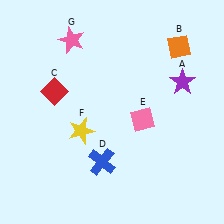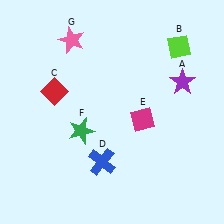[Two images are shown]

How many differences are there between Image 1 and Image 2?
There are 3 differences between the two images.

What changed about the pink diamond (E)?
In Image 1, E is pink. In Image 2, it changed to magenta.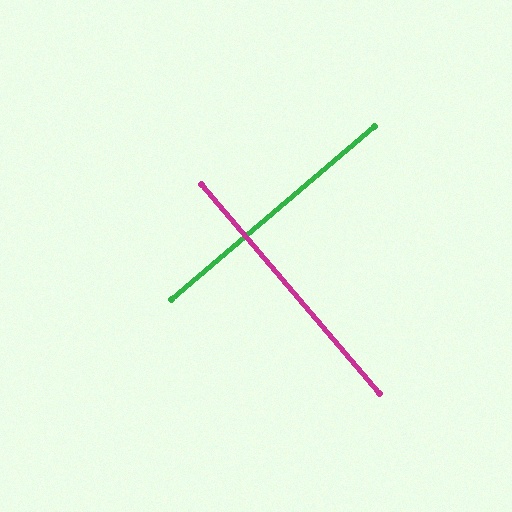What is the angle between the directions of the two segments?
Approximately 90 degrees.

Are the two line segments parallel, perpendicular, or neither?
Perpendicular — they meet at approximately 90°.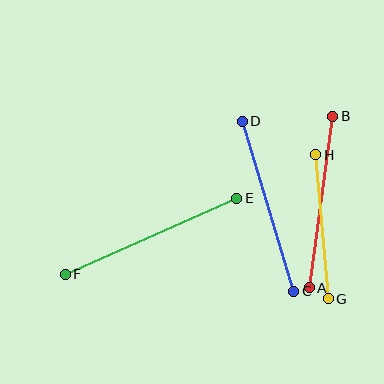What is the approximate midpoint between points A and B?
The midpoint is at approximately (321, 202) pixels.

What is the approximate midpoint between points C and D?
The midpoint is at approximately (268, 206) pixels.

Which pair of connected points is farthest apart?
Points E and F are farthest apart.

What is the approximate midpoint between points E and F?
The midpoint is at approximately (151, 236) pixels.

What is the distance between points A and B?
The distance is approximately 173 pixels.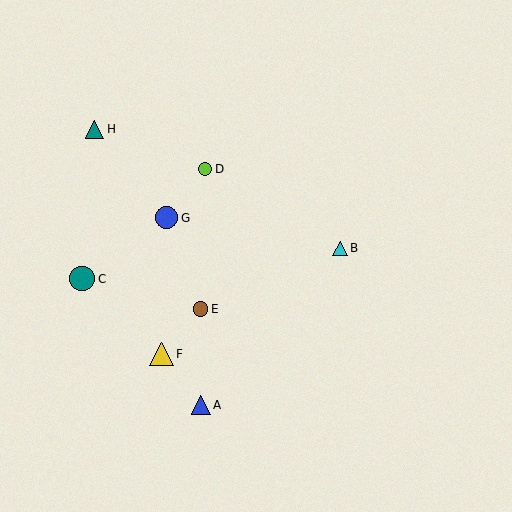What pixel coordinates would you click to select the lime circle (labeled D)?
Click at (205, 169) to select the lime circle D.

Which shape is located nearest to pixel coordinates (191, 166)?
The lime circle (labeled D) at (205, 169) is nearest to that location.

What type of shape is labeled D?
Shape D is a lime circle.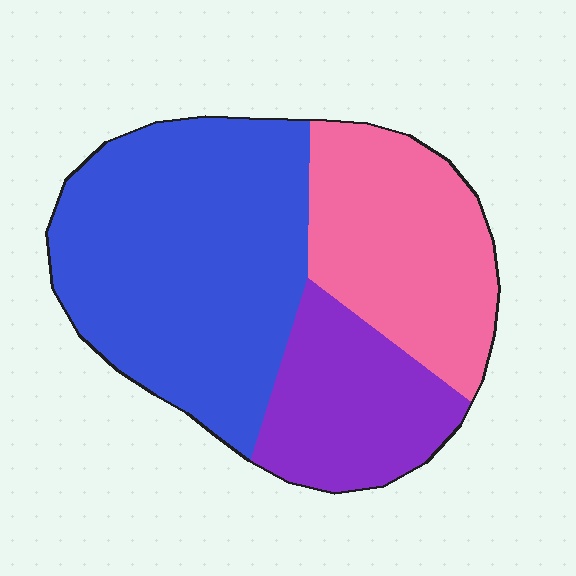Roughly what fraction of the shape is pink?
Pink covers about 30% of the shape.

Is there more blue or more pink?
Blue.